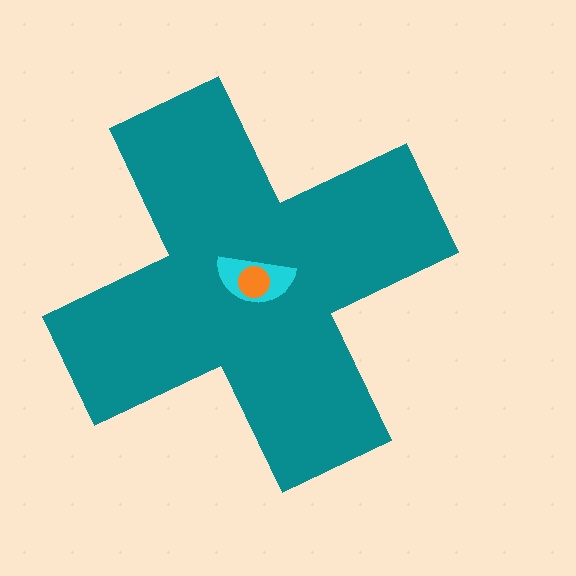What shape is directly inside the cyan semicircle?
The orange circle.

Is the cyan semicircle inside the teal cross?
Yes.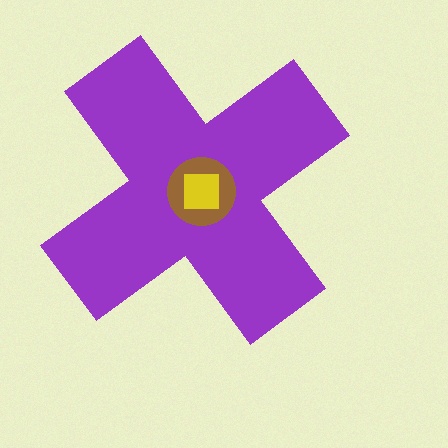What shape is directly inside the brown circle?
The yellow square.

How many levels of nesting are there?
3.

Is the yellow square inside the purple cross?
Yes.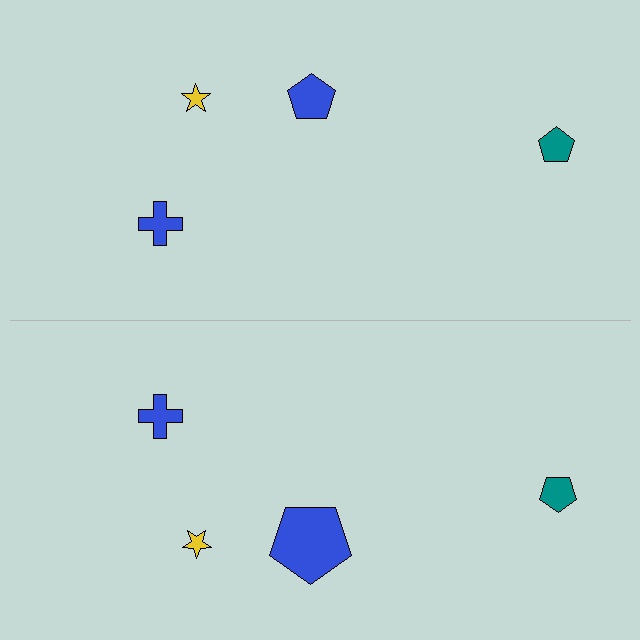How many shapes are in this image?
There are 8 shapes in this image.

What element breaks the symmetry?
The blue pentagon on the bottom side has a different size than its mirror counterpart.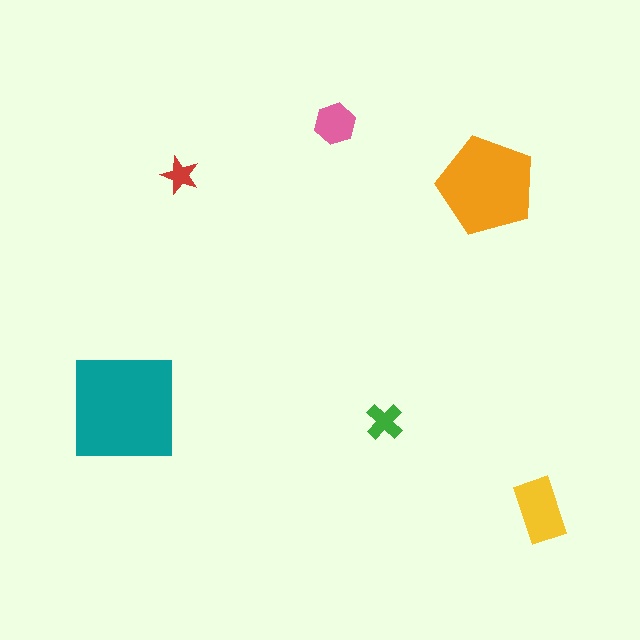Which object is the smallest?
The red star.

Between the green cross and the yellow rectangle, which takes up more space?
The yellow rectangle.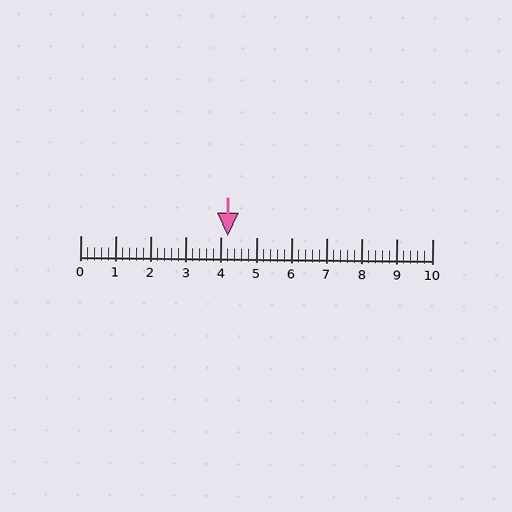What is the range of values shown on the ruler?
The ruler shows values from 0 to 10.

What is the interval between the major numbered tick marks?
The major tick marks are spaced 1 units apart.